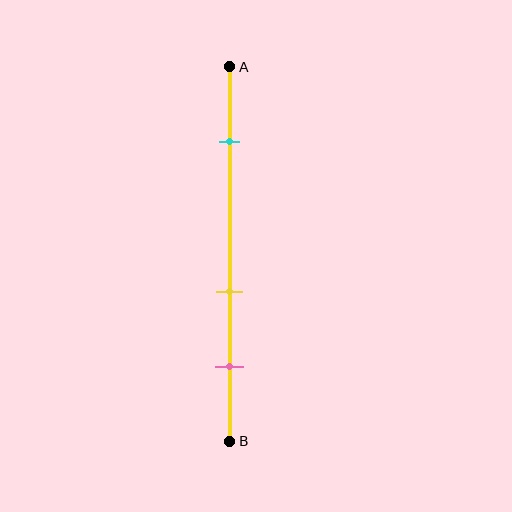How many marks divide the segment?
There are 3 marks dividing the segment.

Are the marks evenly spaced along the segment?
No, the marks are not evenly spaced.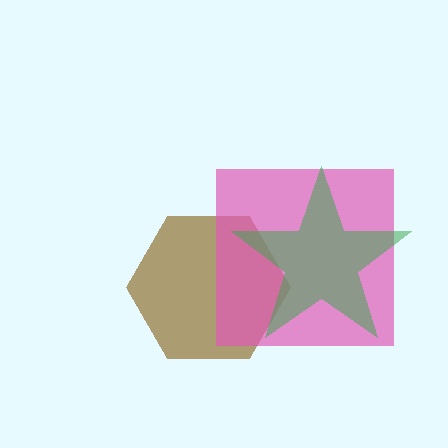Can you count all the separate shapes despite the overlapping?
Yes, there are 3 separate shapes.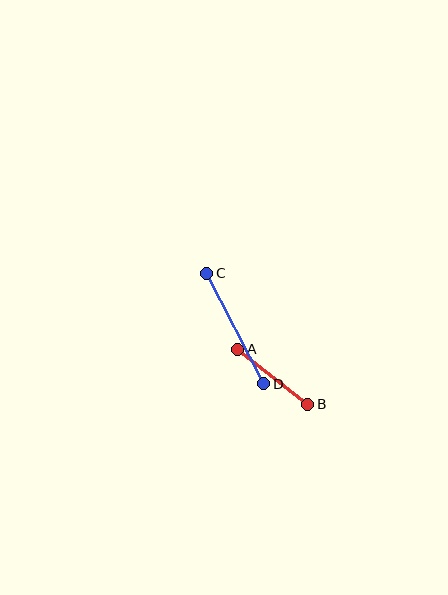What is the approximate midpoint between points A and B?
The midpoint is at approximately (273, 377) pixels.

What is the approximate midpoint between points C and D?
The midpoint is at approximately (235, 329) pixels.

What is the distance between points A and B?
The distance is approximately 89 pixels.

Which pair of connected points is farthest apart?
Points C and D are farthest apart.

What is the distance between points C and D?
The distance is approximately 124 pixels.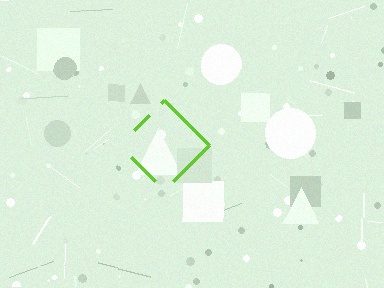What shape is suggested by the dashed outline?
The dashed outline suggests a diamond.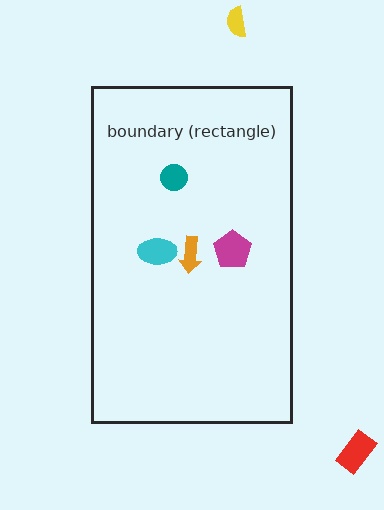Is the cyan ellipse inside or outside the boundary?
Inside.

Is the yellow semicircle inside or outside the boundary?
Outside.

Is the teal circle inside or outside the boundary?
Inside.